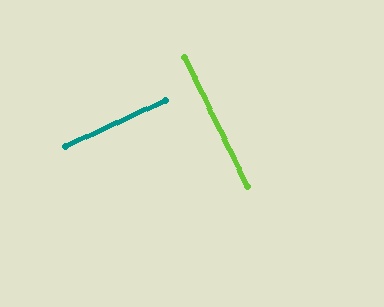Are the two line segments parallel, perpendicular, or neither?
Perpendicular — they meet at approximately 89°.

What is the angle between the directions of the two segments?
Approximately 89 degrees.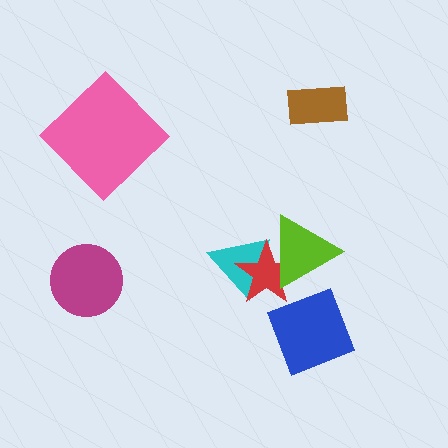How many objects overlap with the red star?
2 objects overlap with the red star.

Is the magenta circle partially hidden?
No, no other shape covers it.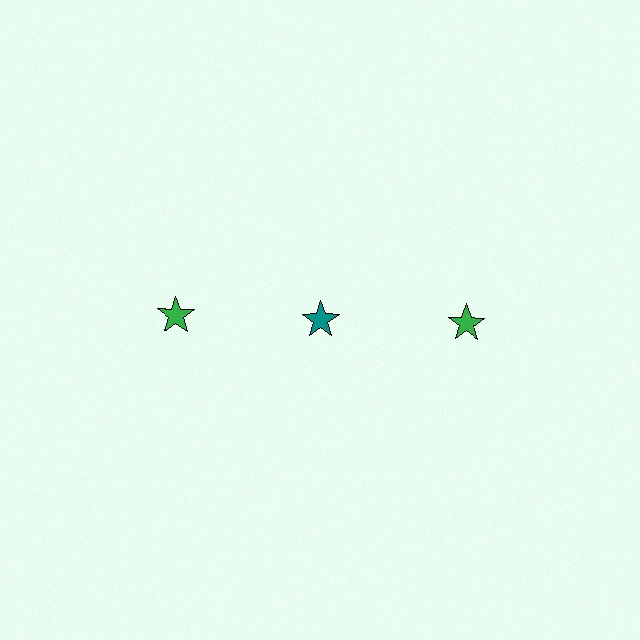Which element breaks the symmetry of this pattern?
The teal star in the top row, second from left column breaks the symmetry. All other shapes are green stars.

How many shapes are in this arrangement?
There are 3 shapes arranged in a grid pattern.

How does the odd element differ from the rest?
It has a different color: teal instead of green.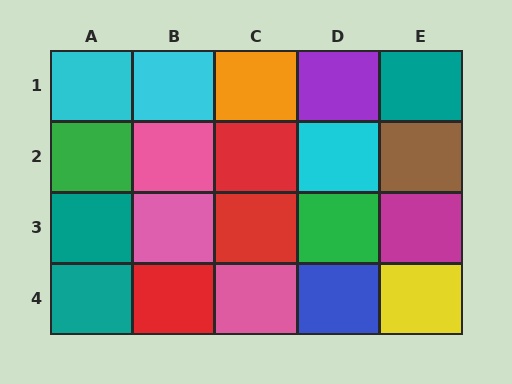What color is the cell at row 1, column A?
Cyan.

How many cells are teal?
3 cells are teal.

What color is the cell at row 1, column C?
Orange.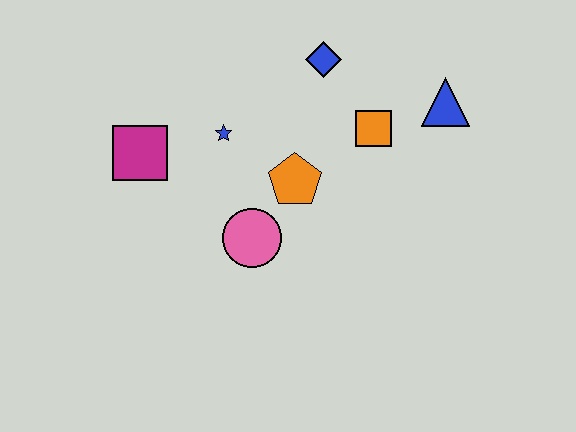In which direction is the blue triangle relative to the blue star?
The blue triangle is to the right of the blue star.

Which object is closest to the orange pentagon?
The pink circle is closest to the orange pentagon.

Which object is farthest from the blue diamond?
The magenta square is farthest from the blue diamond.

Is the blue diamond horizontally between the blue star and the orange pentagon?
No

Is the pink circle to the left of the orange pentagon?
Yes